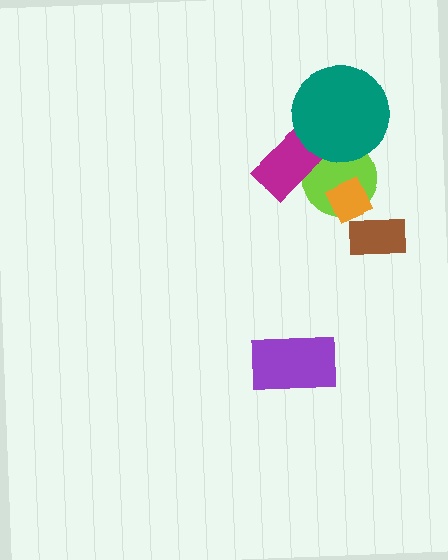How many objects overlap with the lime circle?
4 objects overlap with the lime circle.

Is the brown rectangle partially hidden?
Yes, it is partially covered by another shape.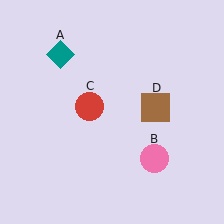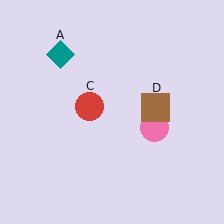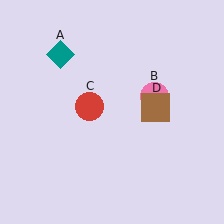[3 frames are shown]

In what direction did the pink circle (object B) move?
The pink circle (object B) moved up.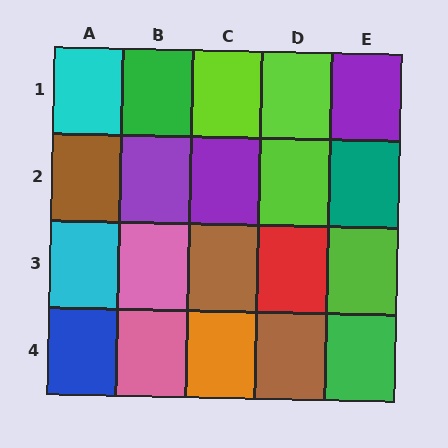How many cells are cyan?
2 cells are cyan.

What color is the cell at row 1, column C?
Lime.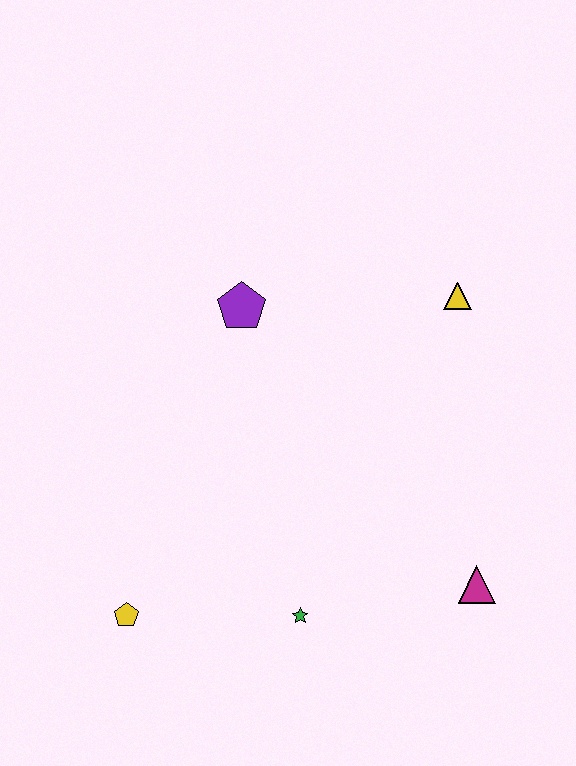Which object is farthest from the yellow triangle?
The yellow pentagon is farthest from the yellow triangle.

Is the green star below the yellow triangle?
Yes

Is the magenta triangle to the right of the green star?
Yes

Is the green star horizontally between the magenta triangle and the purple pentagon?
Yes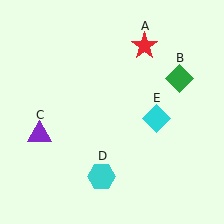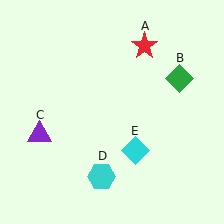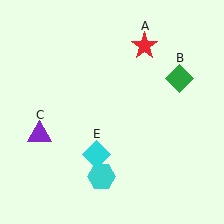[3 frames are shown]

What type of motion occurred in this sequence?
The cyan diamond (object E) rotated clockwise around the center of the scene.